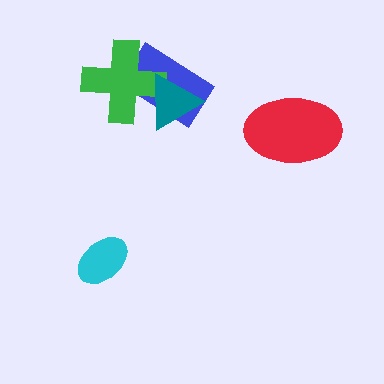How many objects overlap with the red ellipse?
0 objects overlap with the red ellipse.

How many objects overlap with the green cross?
2 objects overlap with the green cross.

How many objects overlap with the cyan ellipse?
0 objects overlap with the cyan ellipse.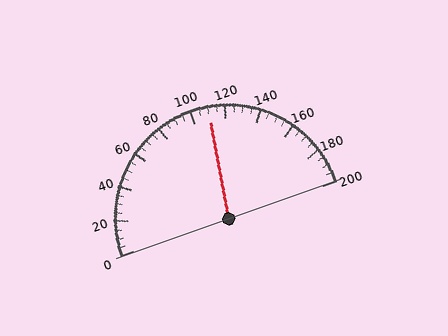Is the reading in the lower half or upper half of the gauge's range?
The reading is in the upper half of the range (0 to 200).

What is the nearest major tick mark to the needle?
The nearest major tick mark is 120.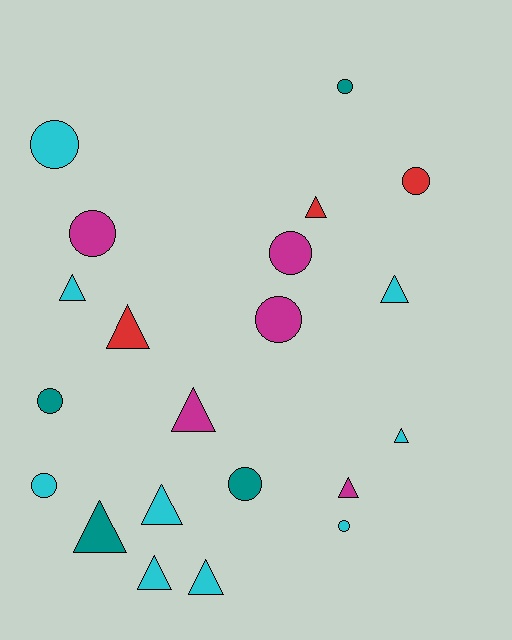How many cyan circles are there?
There are 3 cyan circles.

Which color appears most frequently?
Cyan, with 9 objects.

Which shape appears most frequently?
Triangle, with 11 objects.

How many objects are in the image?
There are 21 objects.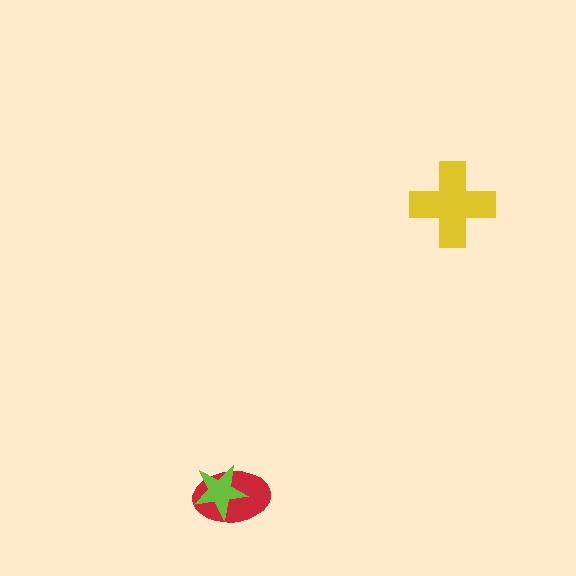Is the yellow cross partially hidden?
No, no other shape covers it.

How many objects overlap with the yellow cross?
0 objects overlap with the yellow cross.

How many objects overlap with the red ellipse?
1 object overlaps with the red ellipse.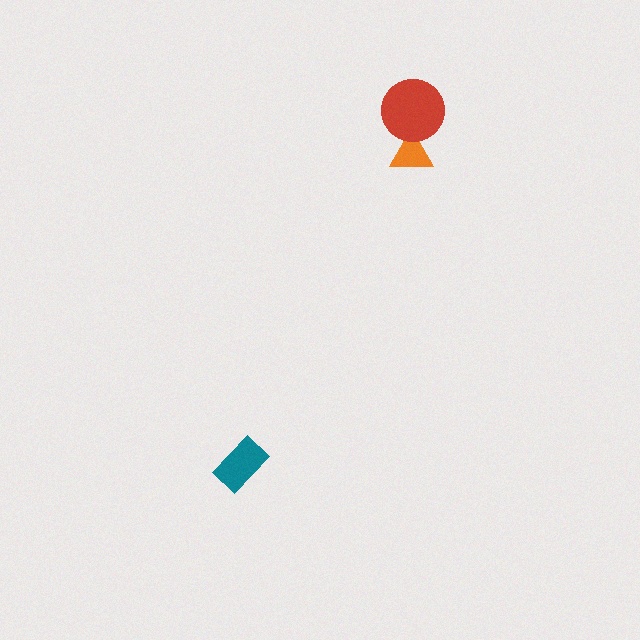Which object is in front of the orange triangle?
The red circle is in front of the orange triangle.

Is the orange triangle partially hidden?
Yes, it is partially covered by another shape.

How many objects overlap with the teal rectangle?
0 objects overlap with the teal rectangle.